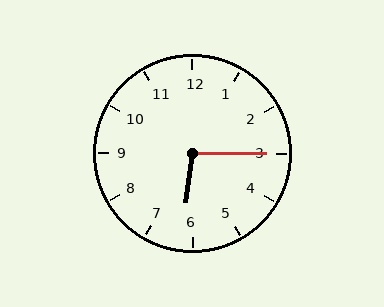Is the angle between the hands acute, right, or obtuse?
It is obtuse.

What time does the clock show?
6:15.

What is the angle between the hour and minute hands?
Approximately 98 degrees.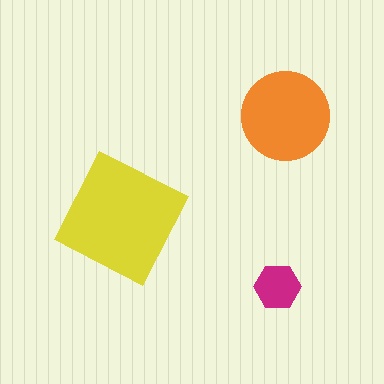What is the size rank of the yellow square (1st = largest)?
1st.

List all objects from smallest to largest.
The magenta hexagon, the orange circle, the yellow square.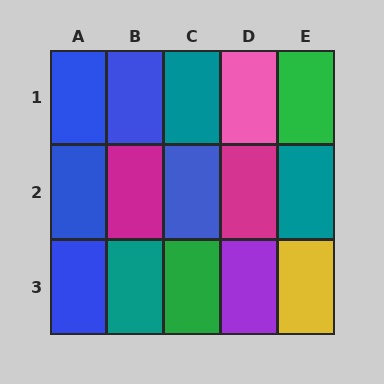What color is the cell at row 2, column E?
Teal.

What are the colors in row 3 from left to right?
Blue, teal, green, purple, yellow.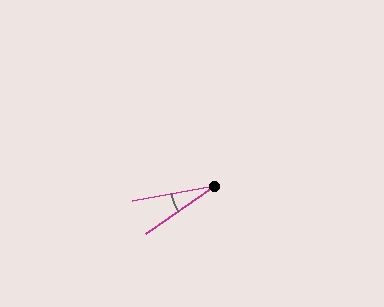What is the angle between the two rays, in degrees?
Approximately 25 degrees.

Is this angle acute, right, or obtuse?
It is acute.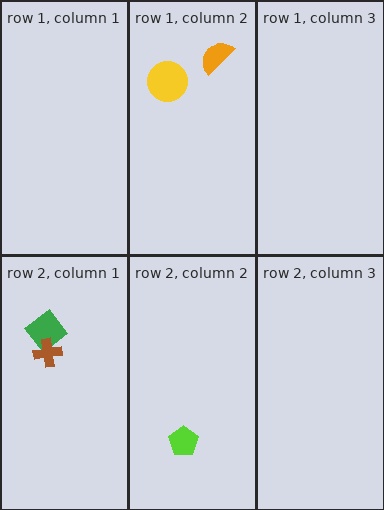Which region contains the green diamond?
The row 2, column 1 region.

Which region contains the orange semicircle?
The row 1, column 2 region.